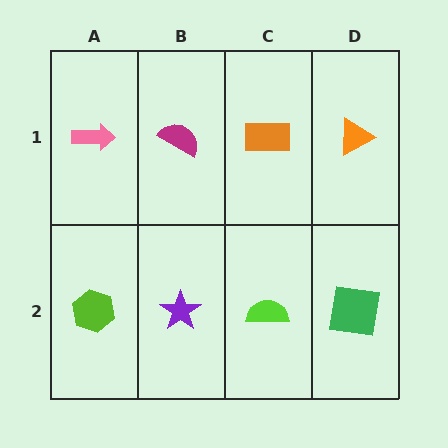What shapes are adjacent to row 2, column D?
An orange triangle (row 1, column D), a lime semicircle (row 2, column C).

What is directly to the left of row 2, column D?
A lime semicircle.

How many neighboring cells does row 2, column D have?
2.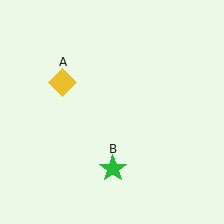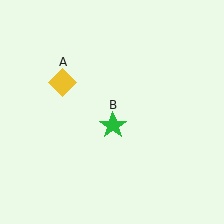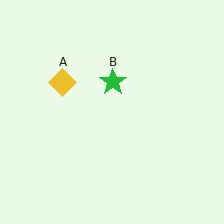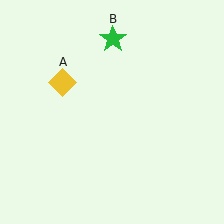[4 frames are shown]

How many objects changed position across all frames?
1 object changed position: green star (object B).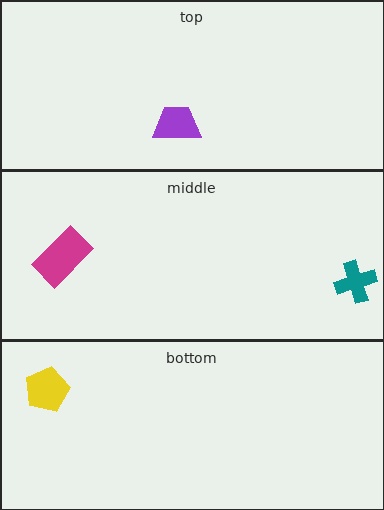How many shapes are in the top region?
1.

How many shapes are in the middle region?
2.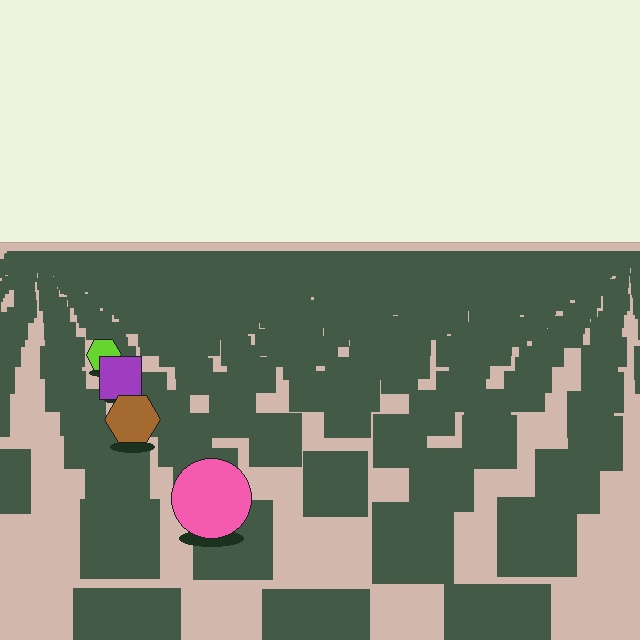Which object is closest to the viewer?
The pink circle is closest. The texture marks near it are larger and more spread out.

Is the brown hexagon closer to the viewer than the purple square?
Yes. The brown hexagon is closer — you can tell from the texture gradient: the ground texture is coarser near it.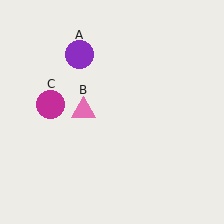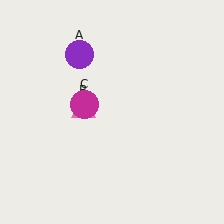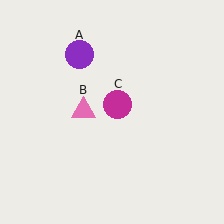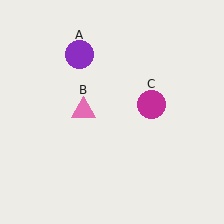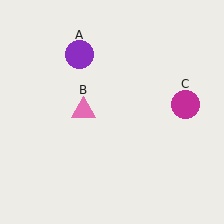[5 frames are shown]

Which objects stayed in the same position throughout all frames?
Purple circle (object A) and pink triangle (object B) remained stationary.